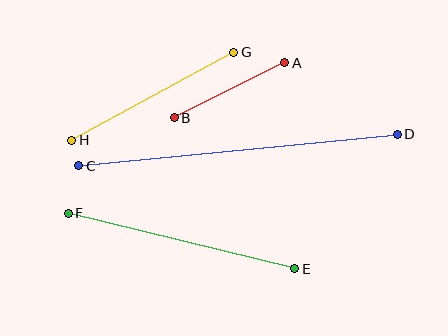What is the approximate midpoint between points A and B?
The midpoint is at approximately (229, 90) pixels.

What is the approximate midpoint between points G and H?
The midpoint is at approximately (153, 96) pixels.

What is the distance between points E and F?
The distance is approximately 233 pixels.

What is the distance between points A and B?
The distance is approximately 123 pixels.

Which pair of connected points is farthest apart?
Points C and D are farthest apart.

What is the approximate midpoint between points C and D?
The midpoint is at approximately (238, 150) pixels.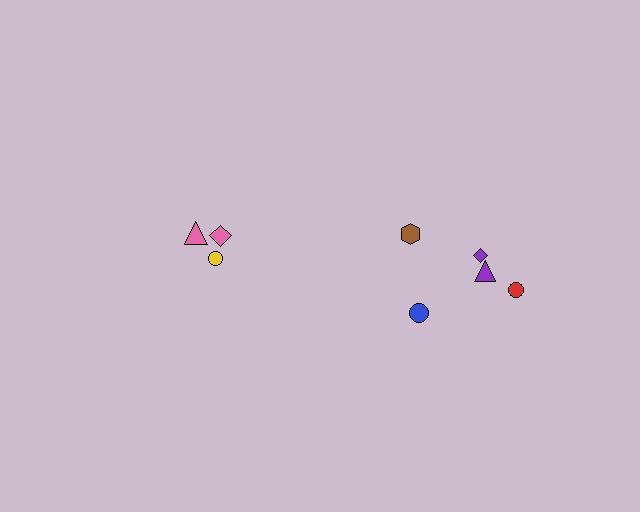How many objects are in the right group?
There are 5 objects.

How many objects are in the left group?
There are 3 objects.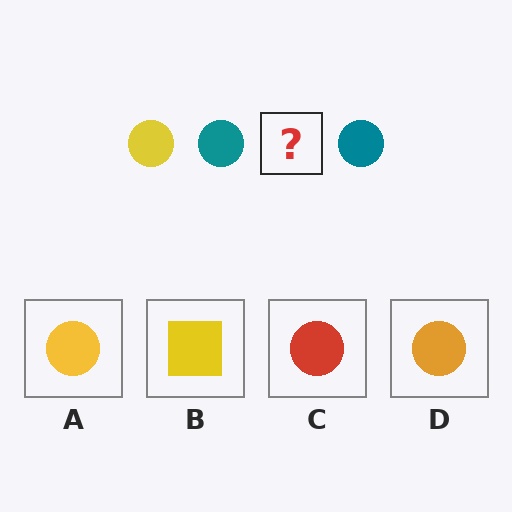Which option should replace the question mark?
Option A.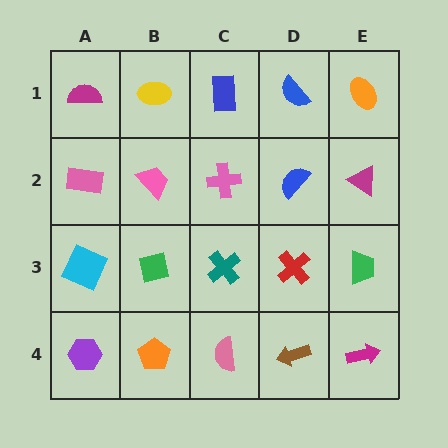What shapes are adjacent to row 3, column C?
A pink cross (row 2, column C), a pink semicircle (row 4, column C), a green square (row 3, column B), a red cross (row 3, column D).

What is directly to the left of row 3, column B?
A cyan square.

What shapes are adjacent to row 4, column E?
A green trapezoid (row 3, column E), a brown arrow (row 4, column D).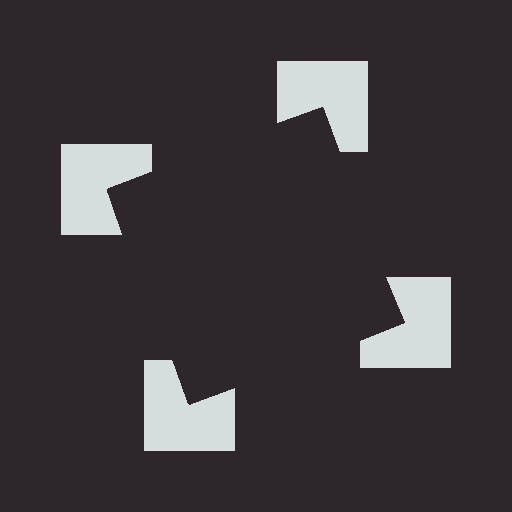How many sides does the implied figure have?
4 sides.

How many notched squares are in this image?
There are 4 — one at each vertex of the illusory square.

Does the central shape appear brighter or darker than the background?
It typically appears slightly darker than the background, even though no actual brightness change is drawn.